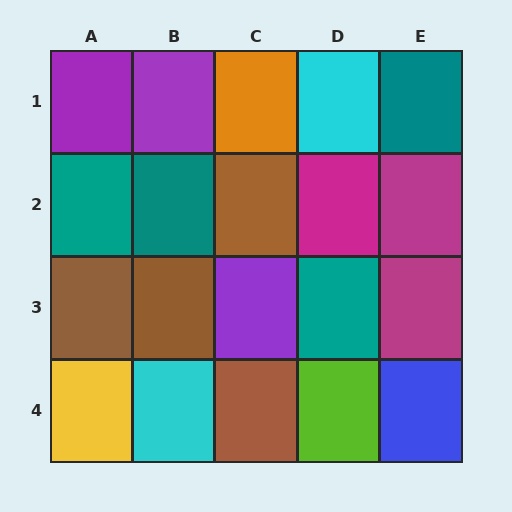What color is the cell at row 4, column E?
Blue.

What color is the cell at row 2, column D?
Magenta.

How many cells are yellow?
1 cell is yellow.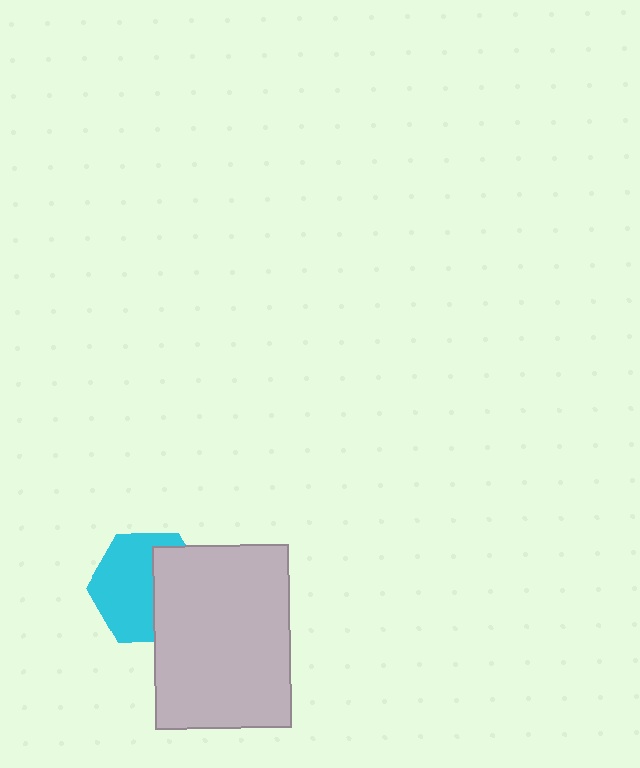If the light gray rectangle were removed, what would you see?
You would see the complete cyan hexagon.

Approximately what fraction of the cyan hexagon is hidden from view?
Roughly 41% of the cyan hexagon is hidden behind the light gray rectangle.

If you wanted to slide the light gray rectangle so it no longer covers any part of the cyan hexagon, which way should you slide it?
Slide it right — that is the most direct way to separate the two shapes.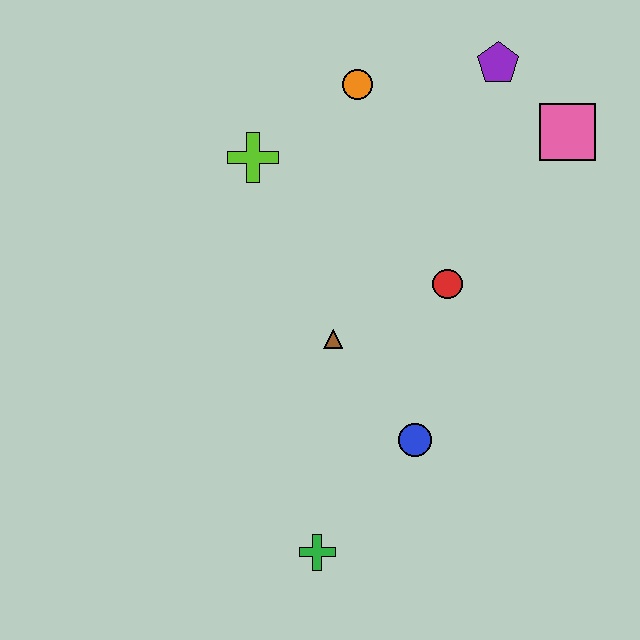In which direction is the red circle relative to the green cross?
The red circle is above the green cross.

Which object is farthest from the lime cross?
The green cross is farthest from the lime cross.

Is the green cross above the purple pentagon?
No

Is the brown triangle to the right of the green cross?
Yes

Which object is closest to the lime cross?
The orange circle is closest to the lime cross.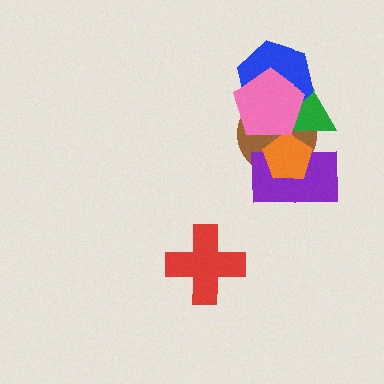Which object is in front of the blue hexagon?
The pink pentagon is in front of the blue hexagon.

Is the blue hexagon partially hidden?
Yes, it is partially covered by another shape.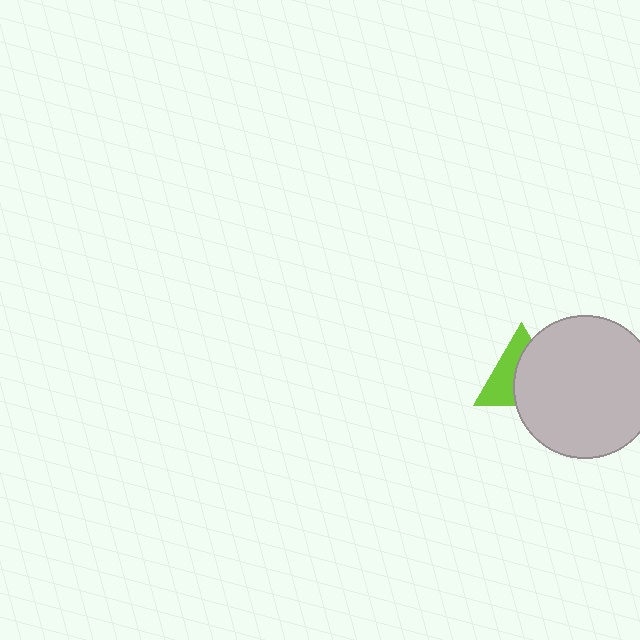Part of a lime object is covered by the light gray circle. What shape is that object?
It is a triangle.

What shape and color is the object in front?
The object in front is a light gray circle.